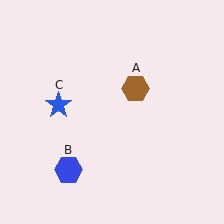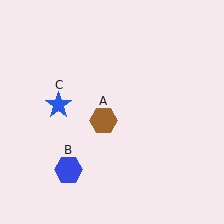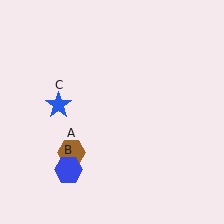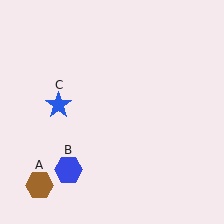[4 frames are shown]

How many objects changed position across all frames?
1 object changed position: brown hexagon (object A).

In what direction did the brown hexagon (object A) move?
The brown hexagon (object A) moved down and to the left.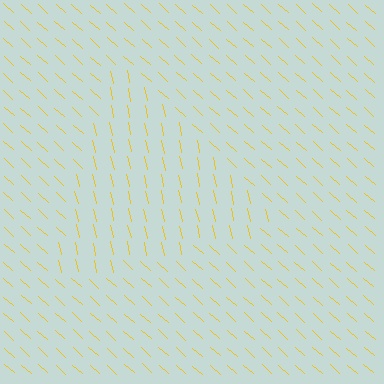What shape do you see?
I see a triangle.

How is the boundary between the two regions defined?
The boundary is defined purely by a change in line orientation (approximately 36 degrees difference). All lines are the same color and thickness.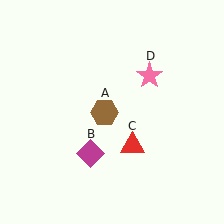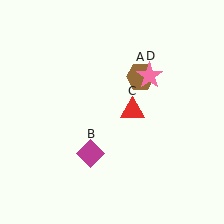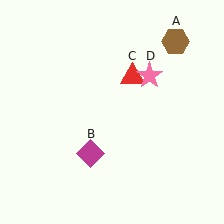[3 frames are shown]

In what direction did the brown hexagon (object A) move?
The brown hexagon (object A) moved up and to the right.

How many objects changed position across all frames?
2 objects changed position: brown hexagon (object A), red triangle (object C).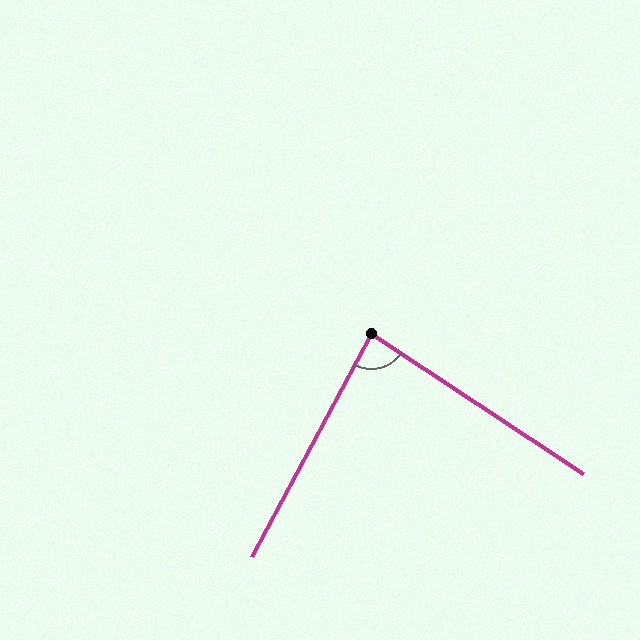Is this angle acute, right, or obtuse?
It is acute.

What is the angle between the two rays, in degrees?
Approximately 85 degrees.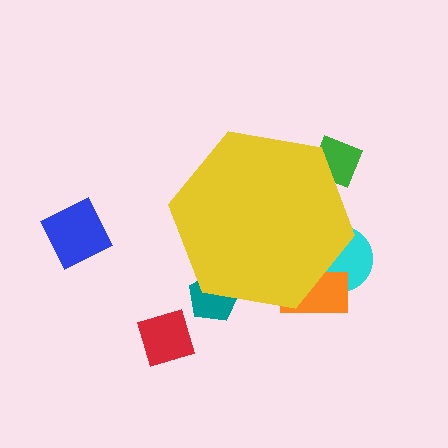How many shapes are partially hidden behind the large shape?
4 shapes are partially hidden.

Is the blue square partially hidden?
No, the blue square is fully visible.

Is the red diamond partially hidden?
No, the red diamond is fully visible.